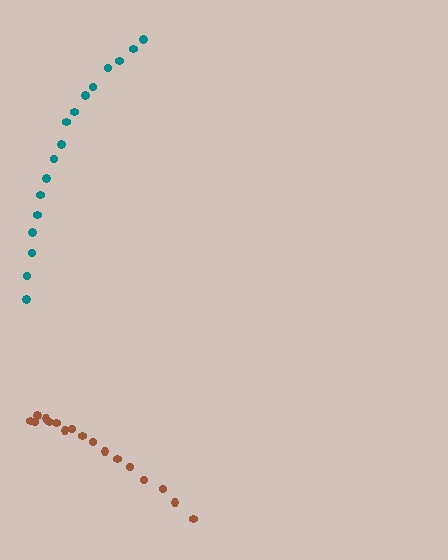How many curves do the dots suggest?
There are 2 distinct paths.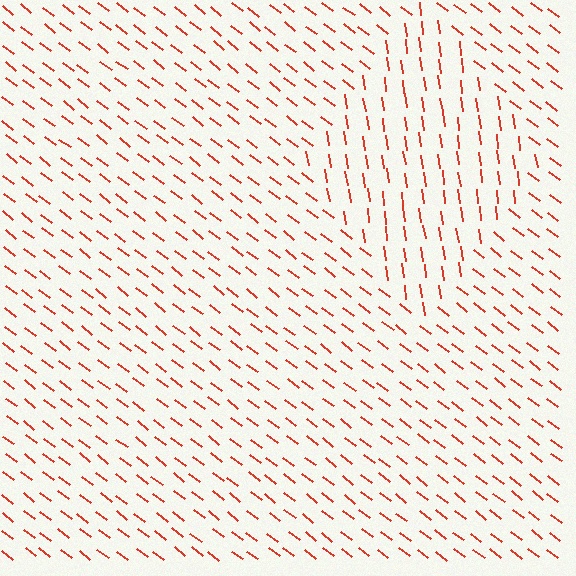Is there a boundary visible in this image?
Yes, there is a texture boundary formed by a change in line orientation.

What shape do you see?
I see a diamond.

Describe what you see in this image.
The image is filled with small red line segments. A diamond region in the image has lines oriented differently from the surrounding lines, creating a visible texture boundary.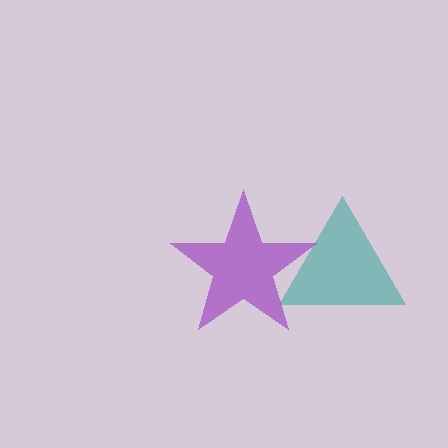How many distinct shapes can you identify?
There are 2 distinct shapes: a teal triangle, a purple star.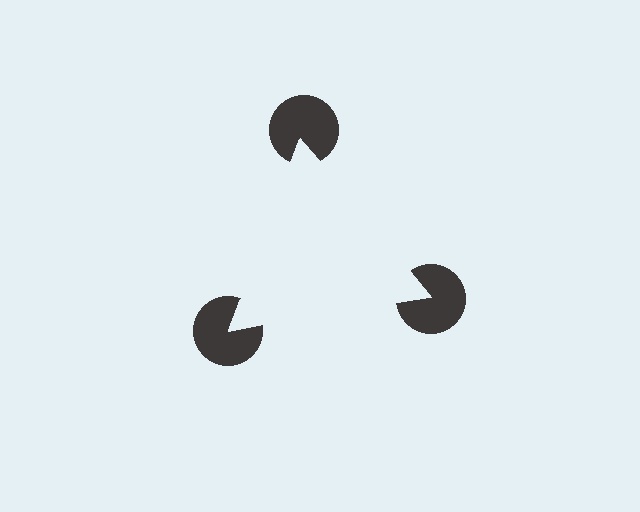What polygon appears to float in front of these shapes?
An illusory triangle — its edges are inferred from the aligned wedge cuts in the pac-man discs, not physically drawn.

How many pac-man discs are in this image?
There are 3 — one at each vertex of the illusory triangle.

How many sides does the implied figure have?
3 sides.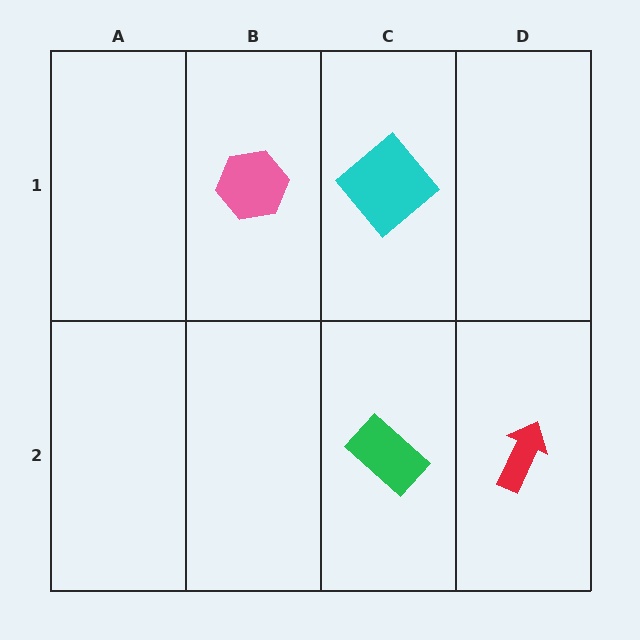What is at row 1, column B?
A pink hexagon.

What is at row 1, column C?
A cyan diamond.